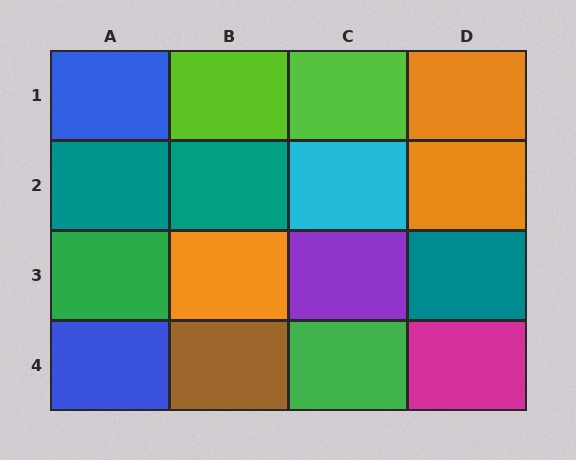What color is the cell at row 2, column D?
Orange.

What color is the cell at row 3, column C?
Purple.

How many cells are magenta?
1 cell is magenta.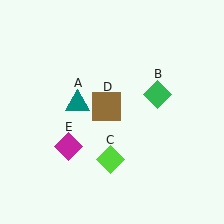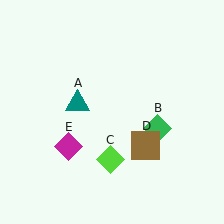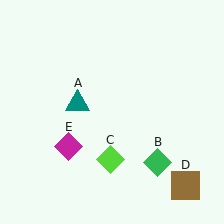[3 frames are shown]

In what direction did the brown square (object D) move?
The brown square (object D) moved down and to the right.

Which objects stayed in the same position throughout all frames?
Teal triangle (object A) and lime diamond (object C) and magenta diamond (object E) remained stationary.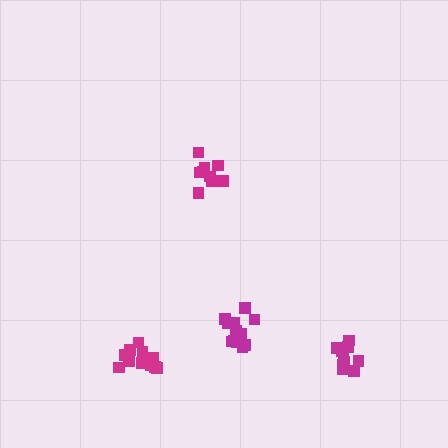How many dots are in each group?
Group 1: 10 dots, Group 2: 12 dots, Group 3: 10 dots, Group 4: 12 dots (44 total).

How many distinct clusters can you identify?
There are 4 distinct clusters.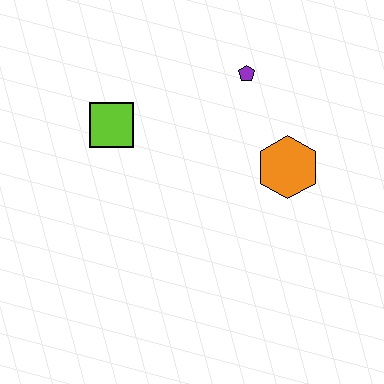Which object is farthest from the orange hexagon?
The lime square is farthest from the orange hexagon.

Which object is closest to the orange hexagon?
The purple pentagon is closest to the orange hexagon.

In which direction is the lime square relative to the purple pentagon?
The lime square is to the left of the purple pentagon.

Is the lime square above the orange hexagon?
Yes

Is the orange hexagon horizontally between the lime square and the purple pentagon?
No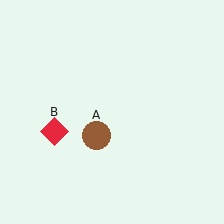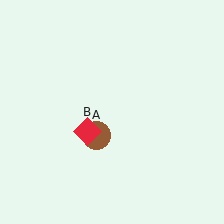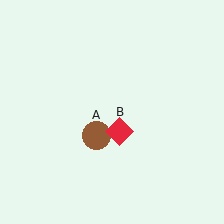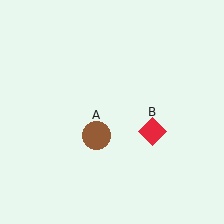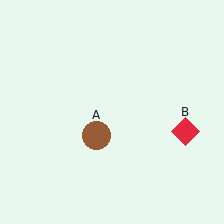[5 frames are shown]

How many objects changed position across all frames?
1 object changed position: red diamond (object B).